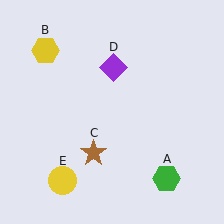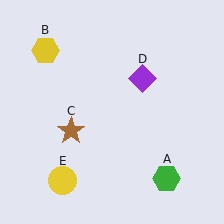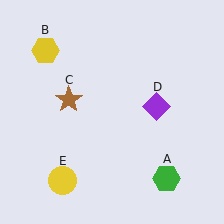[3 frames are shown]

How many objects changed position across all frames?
2 objects changed position: brown star (object C), purple diamond (object D).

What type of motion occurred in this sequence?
The brown star (object C), purple diamond (object D) rotated clockwise around the center of the scene.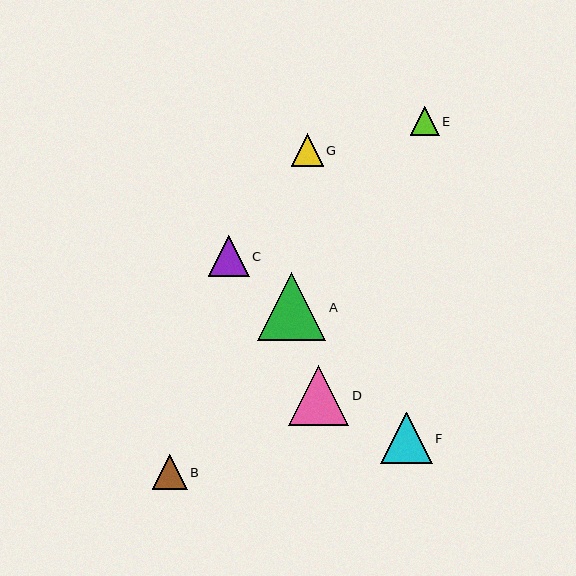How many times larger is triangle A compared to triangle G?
Triangle A is approximately 2.1 times the size of triangle G.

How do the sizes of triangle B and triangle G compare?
Triangle B and triangle G are approximately the same size.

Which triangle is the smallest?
Triangle E is the smallest with a size of approximately 29 pixels.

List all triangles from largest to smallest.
From largest to smallest: A, D, F, C, B, G, E.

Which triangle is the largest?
Triangle A is the largest with a size of approximately 68 pixels.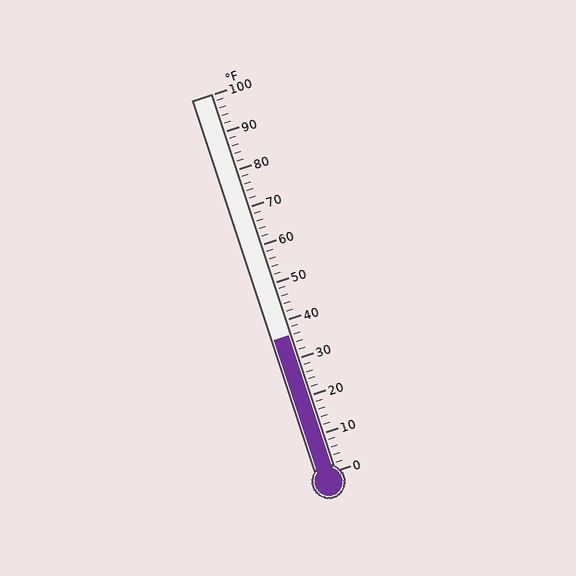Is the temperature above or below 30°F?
The temperature is above 30°F.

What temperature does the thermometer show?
The thermometer shows approximately 36°F.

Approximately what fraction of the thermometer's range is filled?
The thermometer is filled to approximately 35% of its range.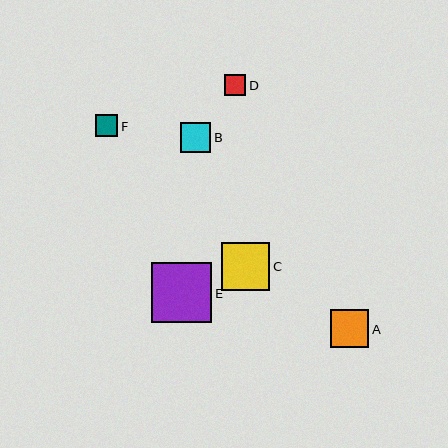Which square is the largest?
Square E is the largest with a size of approximately 60 pixels.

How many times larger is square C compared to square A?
Square C is approximately 1.3 times the size of square A.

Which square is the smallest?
Square D is the smallest with a size of approximately 21 pixels.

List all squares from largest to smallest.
From largest to smallest: E, C, A, B, F, D.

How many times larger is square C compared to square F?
Square C is approximately 2.2 times the size of square F.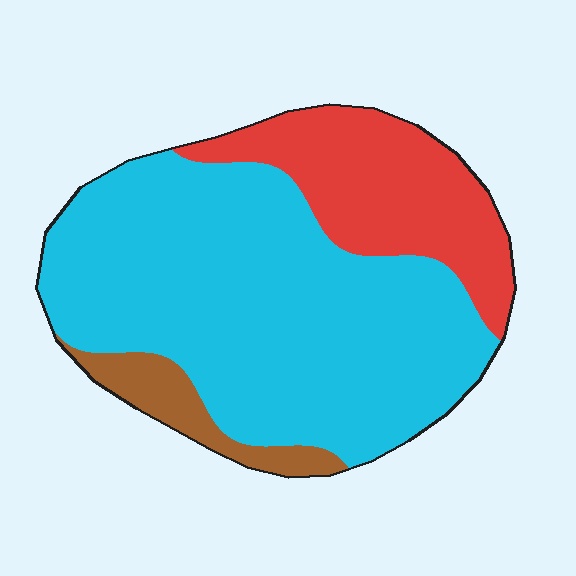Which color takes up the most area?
Cyan, at roughly 70%.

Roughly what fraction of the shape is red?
Red takes up about one quarter (1/4) of the shape.